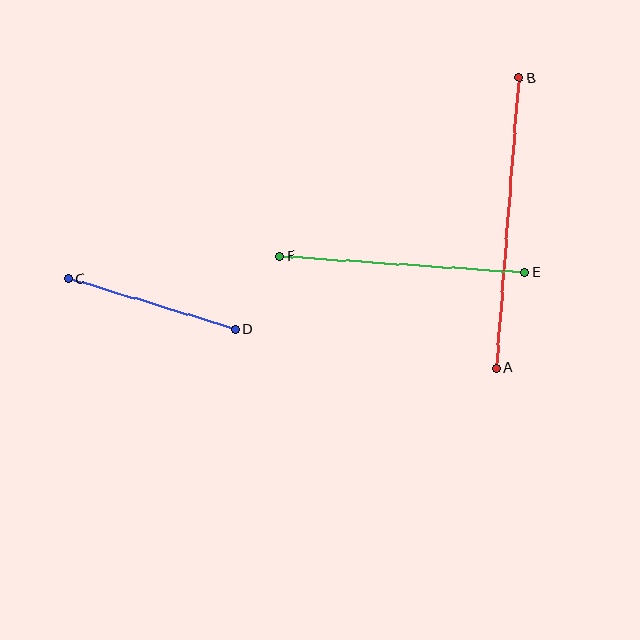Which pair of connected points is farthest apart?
Points A and B are farthest apart.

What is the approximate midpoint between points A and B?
The midpoint is at approximately (508, 223) pixels.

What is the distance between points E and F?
The distance is approximately 246 pixels.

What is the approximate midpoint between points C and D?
The midpoint is at approximately (152, 304) pixels.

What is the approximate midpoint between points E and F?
The midpoint is at approximately (402, 264) pixels.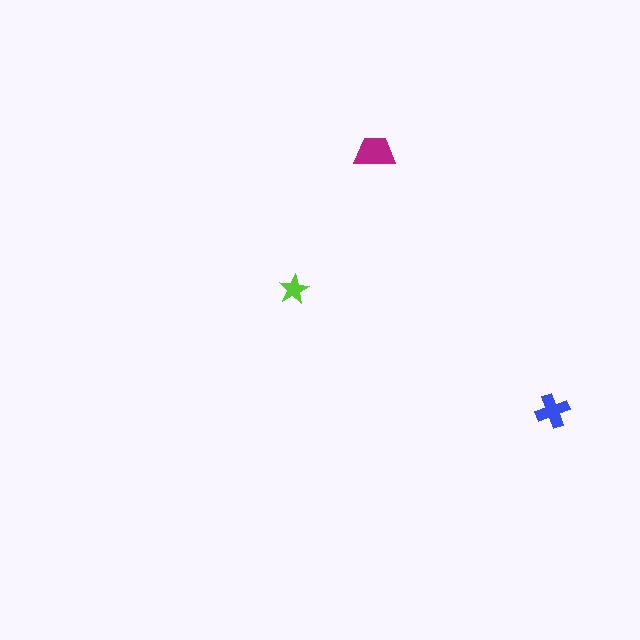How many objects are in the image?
There are 3 objects in the image.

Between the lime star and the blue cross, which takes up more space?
The blue cross.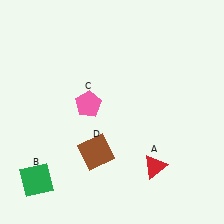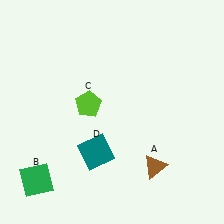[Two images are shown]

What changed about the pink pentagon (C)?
In Image 1, C is pink. In Image 2, it changed to lime.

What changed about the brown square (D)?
In Image 1, D is brown. In Image 2, it changed to teal.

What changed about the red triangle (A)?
In Image 1, A is red. In Image 2, it changed to brown.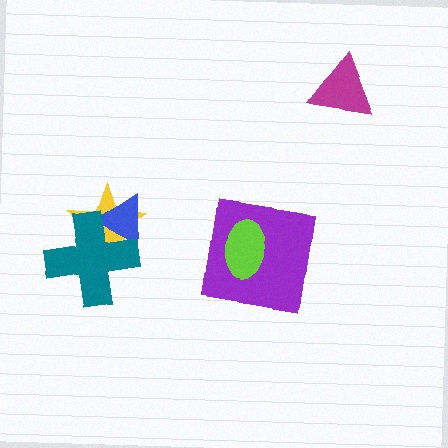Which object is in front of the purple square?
The lime ellipse is in front of the purple square.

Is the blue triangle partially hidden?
Yes, it is partially covered by another shape.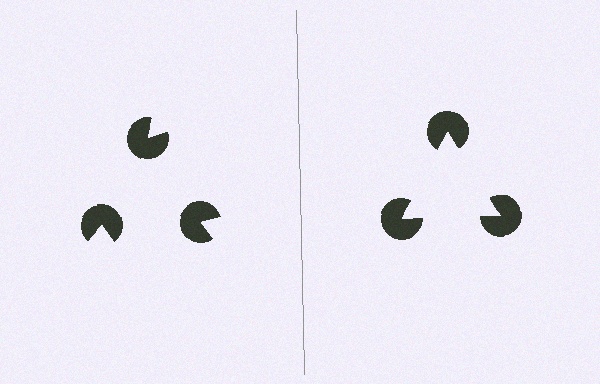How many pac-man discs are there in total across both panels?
6 — 3 on each side.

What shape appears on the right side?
An illusory triangle.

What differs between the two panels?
The pac-man discs are positioned identically on both sides; only the wedge orientations differ. On the right they align to a triangle; on the left they are misaligned.